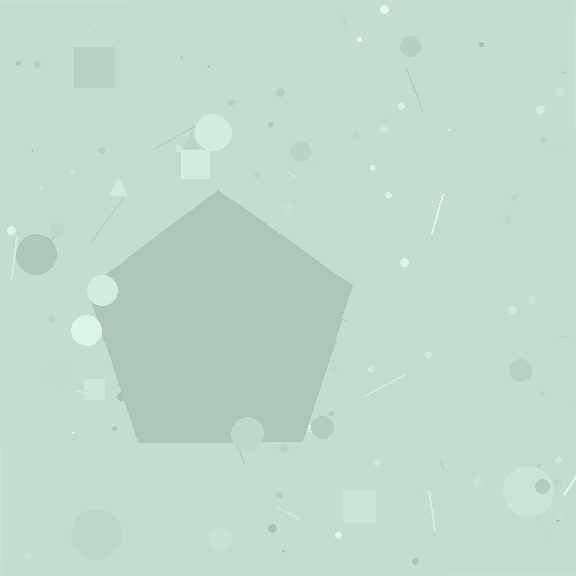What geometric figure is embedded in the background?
A pentagon is embedded in the background.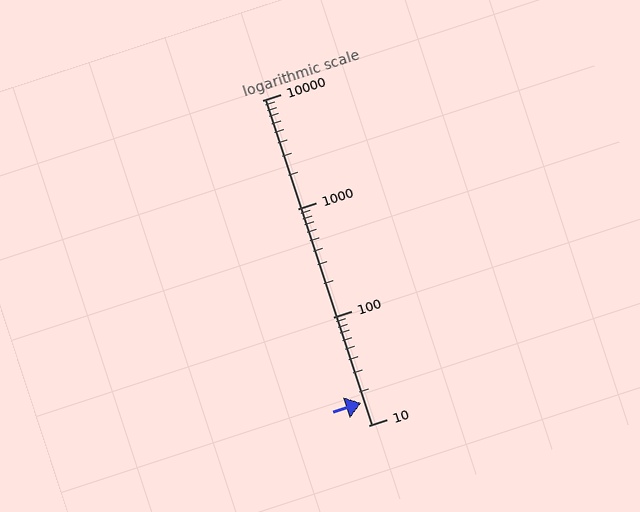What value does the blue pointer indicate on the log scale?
The pointer indicates approximately 16.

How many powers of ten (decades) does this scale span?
The scale spans 3 decades, from 10 to 10000.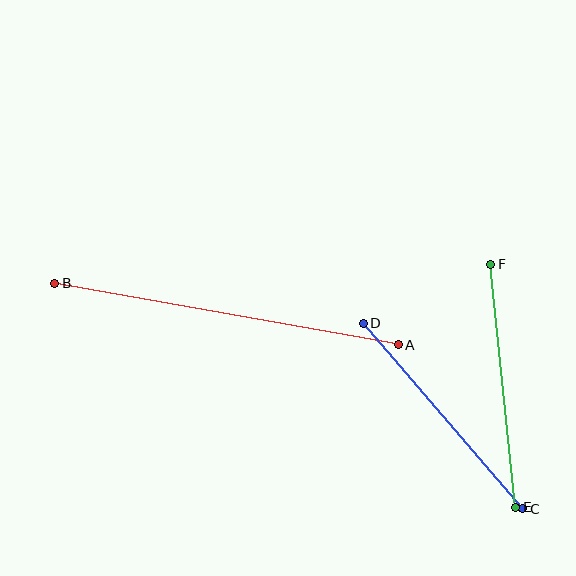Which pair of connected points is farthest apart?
Points A and B are farthest apart.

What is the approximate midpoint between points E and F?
The midpoint is at approximately (503, 386) pixels.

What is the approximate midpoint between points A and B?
The midpoint is at approximately (226, 314) pixels.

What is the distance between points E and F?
The distance is approximately 244 pixels.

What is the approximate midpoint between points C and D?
The midpoint is at approximately (443, 416) pixels.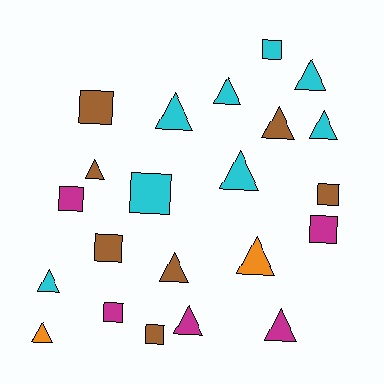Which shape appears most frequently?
Triangle, with 13 objects.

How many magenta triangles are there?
There are 2 magenta triangles.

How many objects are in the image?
There are 22 objects.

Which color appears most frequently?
Cyan, with 8 objects.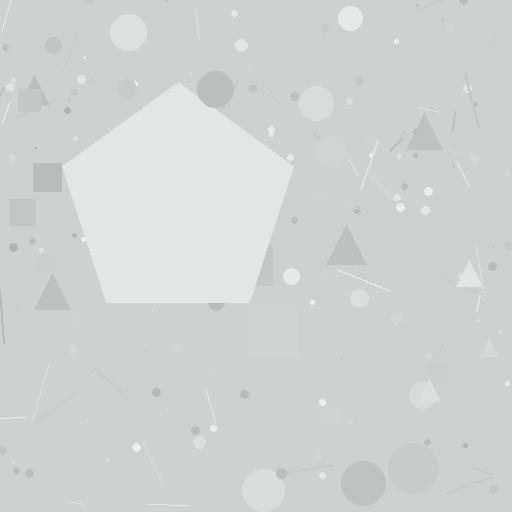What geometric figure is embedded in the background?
A pentagon is embedded in the background.